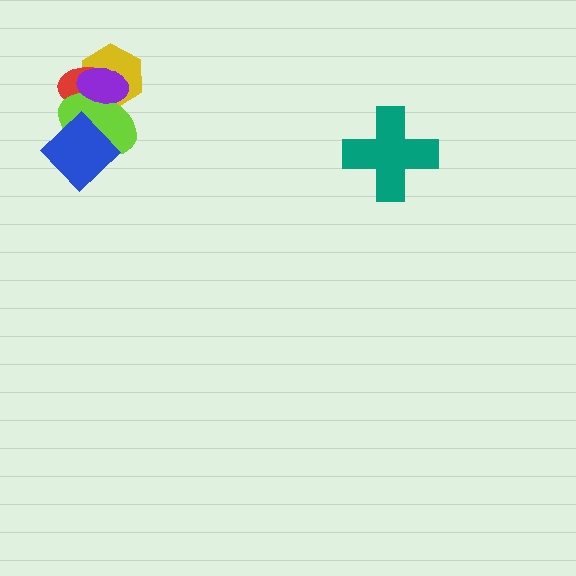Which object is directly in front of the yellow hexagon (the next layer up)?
The red ellipse is directly in front of the yellow hexagon.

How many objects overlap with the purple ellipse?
3 objects overlap with the purple ellipse.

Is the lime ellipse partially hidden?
Yes, it is partially covered by another shape.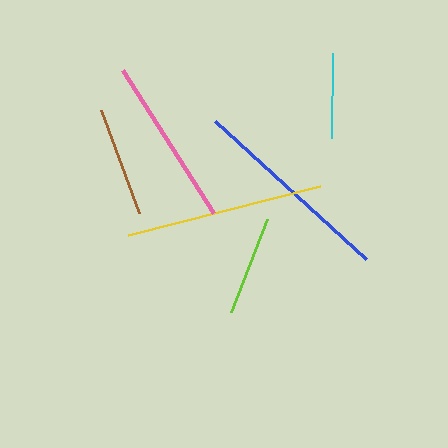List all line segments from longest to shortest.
From longest to shortest: blue, yellow, pink, brown, lime, cyan.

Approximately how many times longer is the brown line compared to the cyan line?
The brown line is approximately 1.3 times the length of the cyan line.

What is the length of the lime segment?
The lime segment is approximately 100 pixels long.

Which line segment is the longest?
The blue line is the longest at approximately 205 pixels.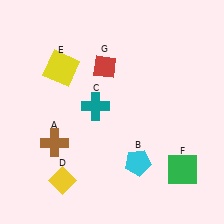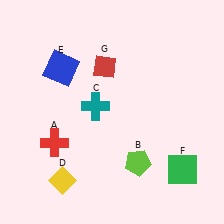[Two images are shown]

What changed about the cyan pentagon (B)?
In Image 1, B is cyan. In Image 2, it changed to lime.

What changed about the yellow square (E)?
In Image 1, E is yellow. In Image 2, it changed to blue.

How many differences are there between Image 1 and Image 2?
There are 3 differences between the two images.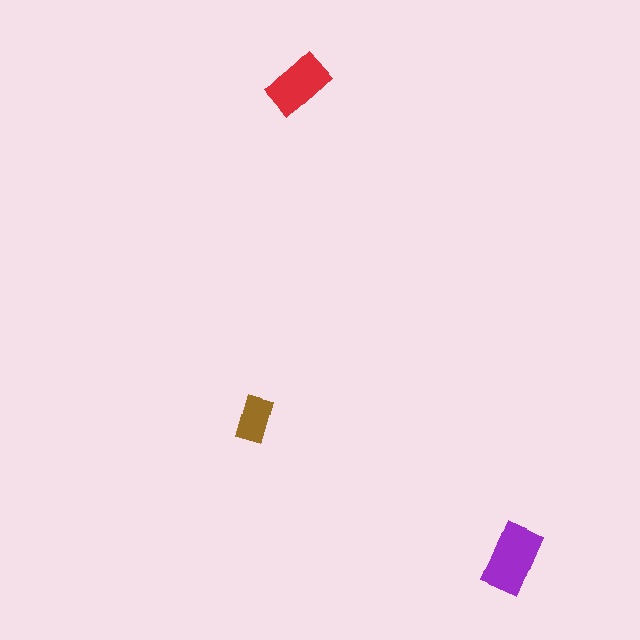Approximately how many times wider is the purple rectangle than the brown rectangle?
About 1.5 times wider.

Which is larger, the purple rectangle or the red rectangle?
The purple one.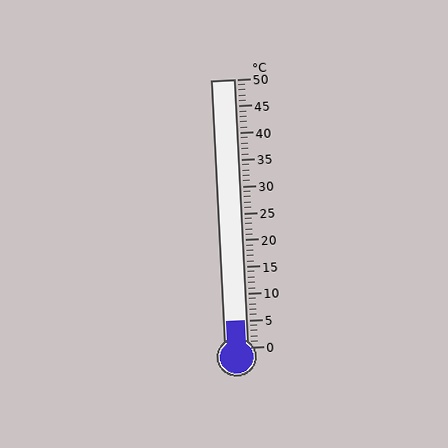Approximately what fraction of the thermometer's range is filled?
The thermometer is filled to approximately 10% of its range.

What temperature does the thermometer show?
The thermometer shows approximately 5°C.